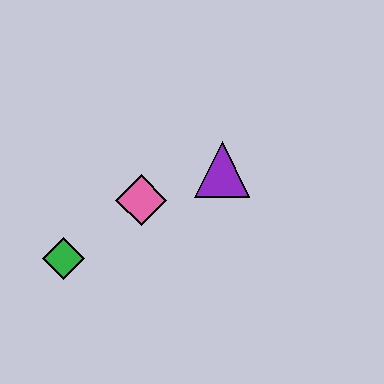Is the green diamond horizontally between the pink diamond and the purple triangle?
No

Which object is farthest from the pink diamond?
The green diamond is farthest from the pink diamond.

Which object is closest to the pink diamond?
The purple triangle is closest to the pink diamond.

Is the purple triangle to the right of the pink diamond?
Yes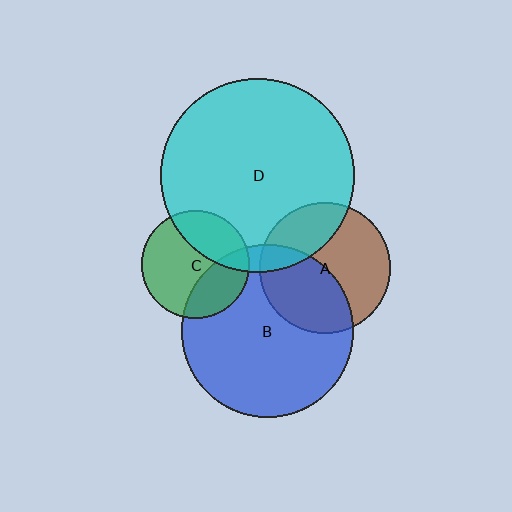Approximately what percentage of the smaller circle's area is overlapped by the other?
Approximately 30%.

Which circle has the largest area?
Circle D (cyan).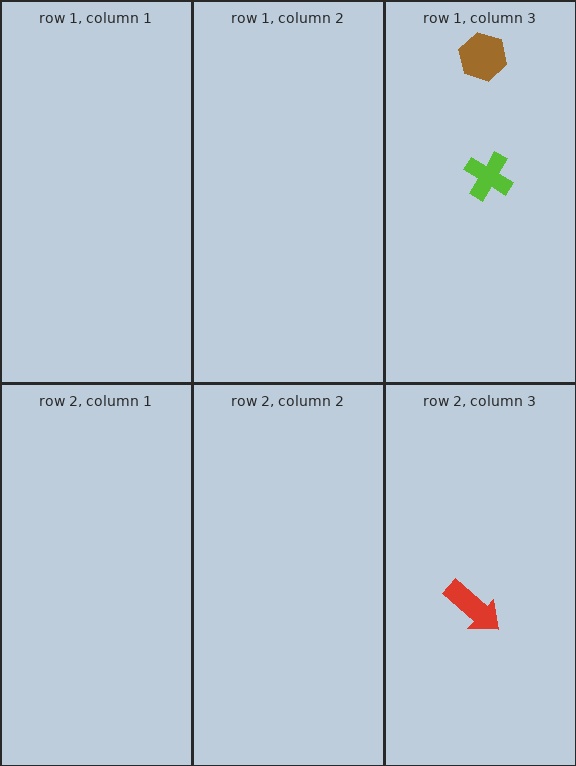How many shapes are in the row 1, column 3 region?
2.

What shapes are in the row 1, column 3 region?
The brown hexagon, the lime cross.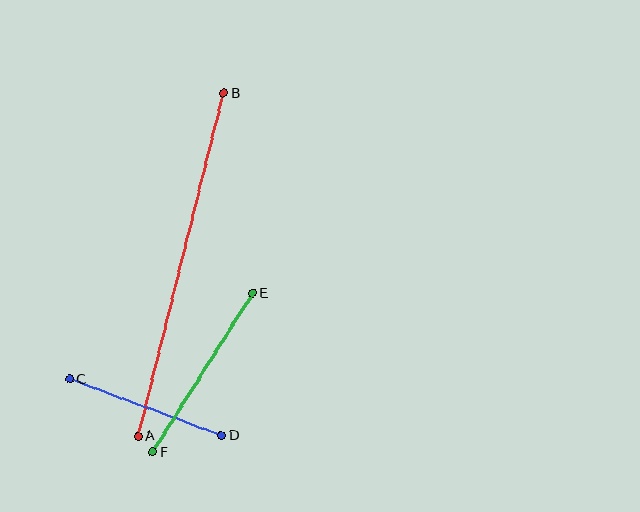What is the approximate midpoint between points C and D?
The midpoint is at approximately (145, 407) pixels.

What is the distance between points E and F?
The distance is approximately 187 pixels.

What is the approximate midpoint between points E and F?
The midpoint is at approximately (203, 373) pixels.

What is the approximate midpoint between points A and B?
The midpoint is at approximately (181, 264) pixels.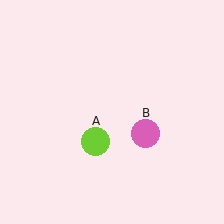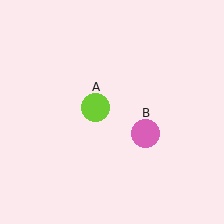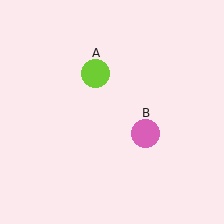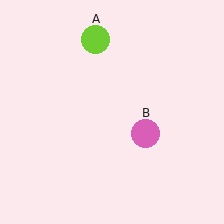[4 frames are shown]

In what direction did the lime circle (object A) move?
The lime circle (object A) moved up.